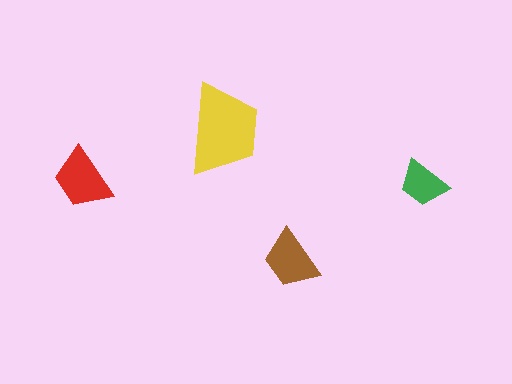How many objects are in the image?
There are 4 objects in the image.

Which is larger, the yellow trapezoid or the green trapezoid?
The yellow one.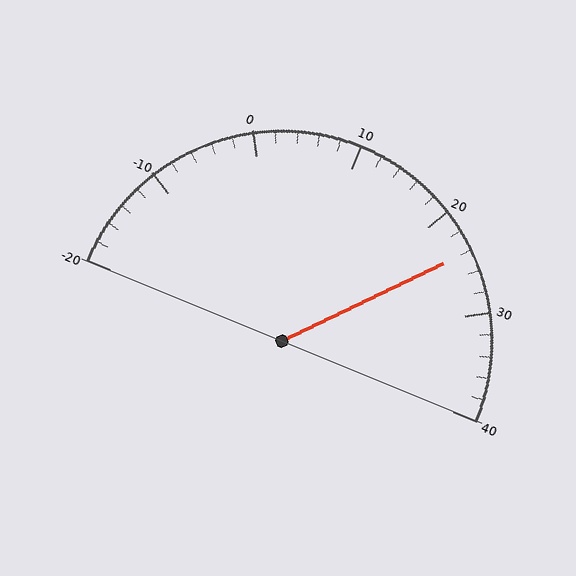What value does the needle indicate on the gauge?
The needle indicates approximately 24.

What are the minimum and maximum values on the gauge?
The gauge ranges from -20 to 40.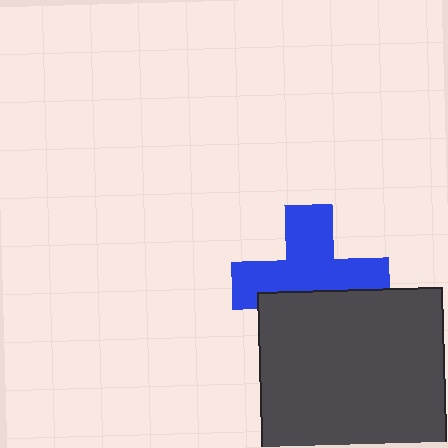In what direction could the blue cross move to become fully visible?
The blue cross could move up. That would shift it out from behind the dark gray square entirely.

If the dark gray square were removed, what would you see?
You would see the complete blue cross.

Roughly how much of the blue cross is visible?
About half of it is visible (roughly 63%).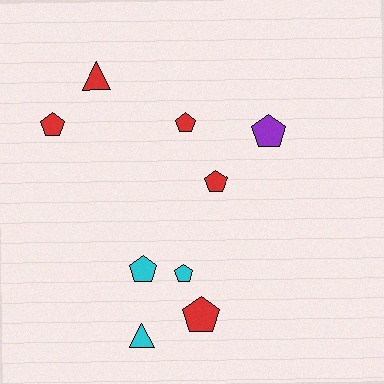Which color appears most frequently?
Red, with 5 objects.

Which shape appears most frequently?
Pentagon, with 7 objects.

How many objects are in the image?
There are 9 objects.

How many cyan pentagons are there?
There are 2 cyan pentagons.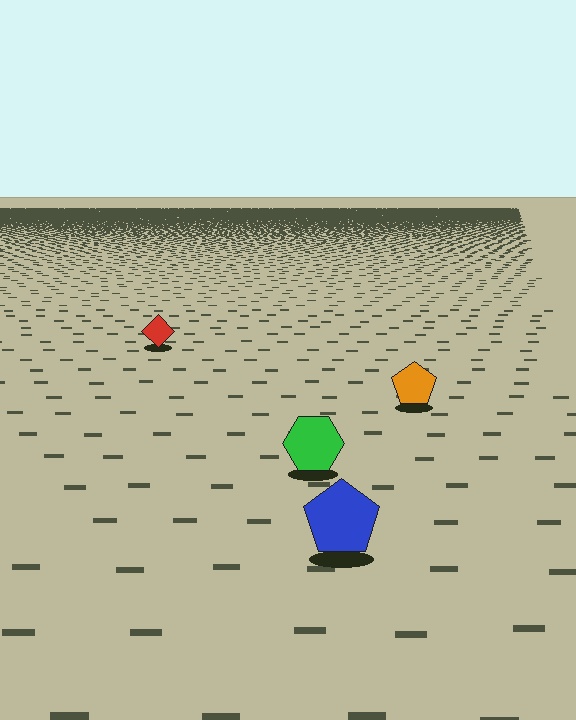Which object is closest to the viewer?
The blue pentagon is closest. The texture marks near it are larger and more spread out.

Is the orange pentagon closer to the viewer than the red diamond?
Yes. The orange pentagon is closer — you can tell from the texture gradient: the ground texture is coarser near it.